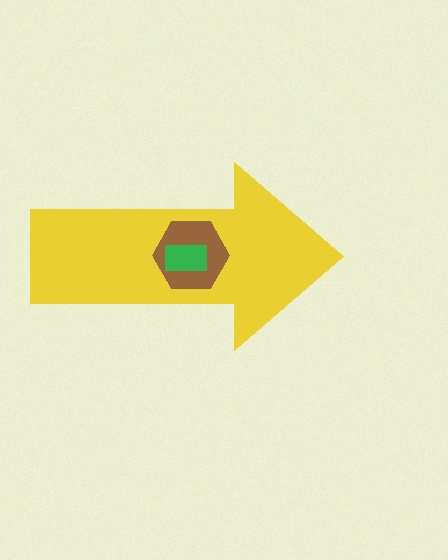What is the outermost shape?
The yellow arrow.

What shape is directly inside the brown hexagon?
The green rectangle.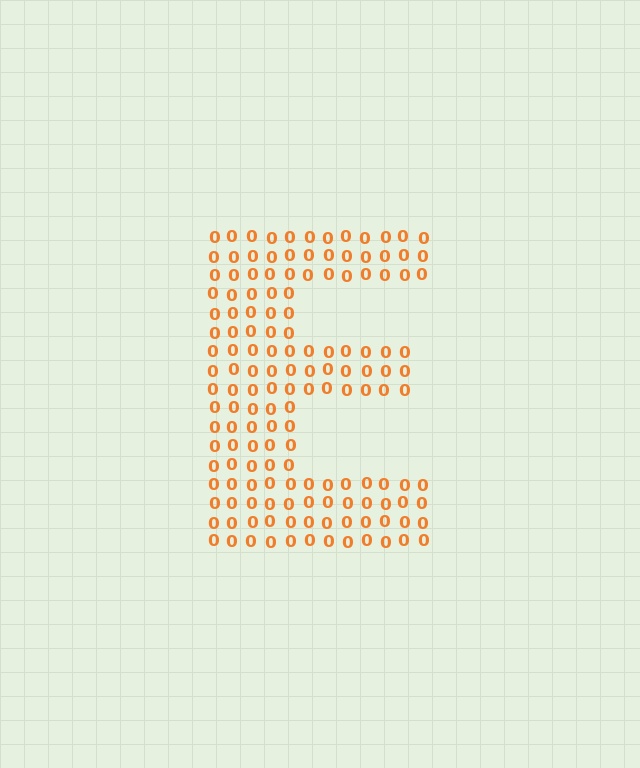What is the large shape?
The large shape is the letter E.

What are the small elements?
The small elements are digit 0's.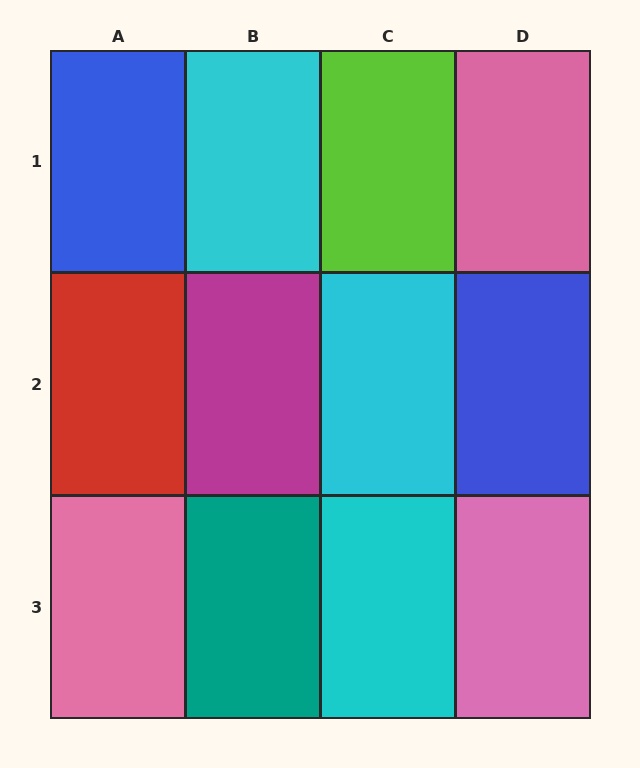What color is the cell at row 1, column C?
Lime.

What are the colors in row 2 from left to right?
Red, magenta, cyan, blue.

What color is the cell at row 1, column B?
Cyan.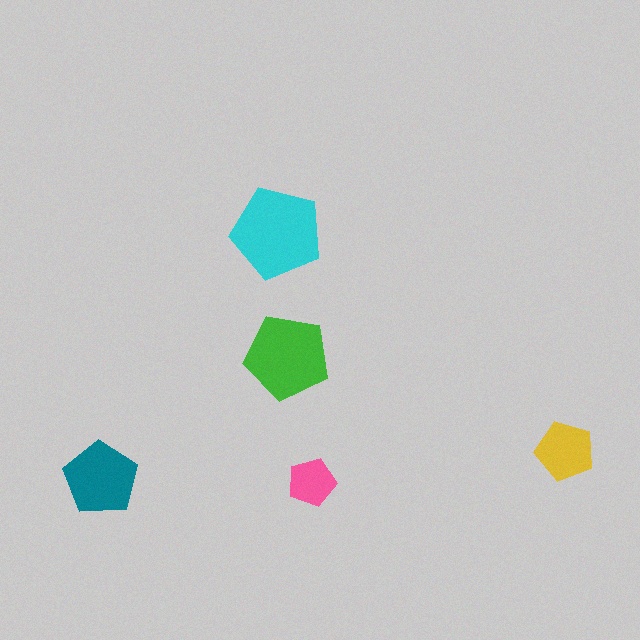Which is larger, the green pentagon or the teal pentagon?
The green one.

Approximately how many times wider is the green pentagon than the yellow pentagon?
About 1.5 times wider.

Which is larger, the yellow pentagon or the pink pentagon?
The yellow one.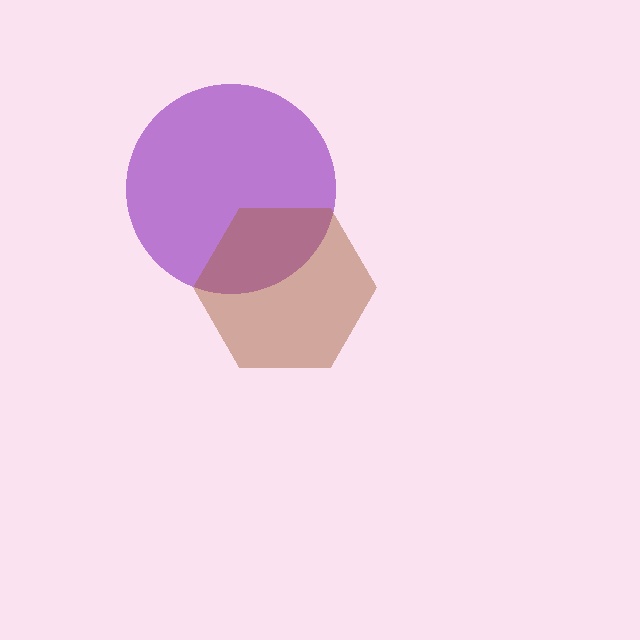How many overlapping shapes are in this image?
There are 2 overlapping shapes in the image.